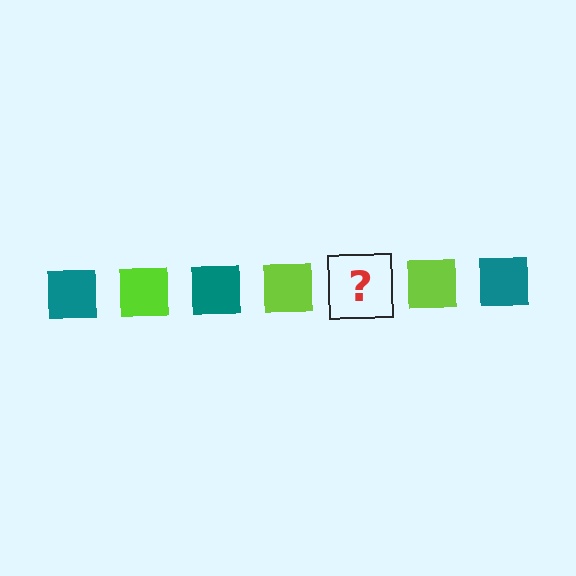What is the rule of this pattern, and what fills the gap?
The rule is that the pattern cycles through teal, lime squares. The gap should be filled with a teal square.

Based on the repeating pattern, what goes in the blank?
The blank should be a teal square.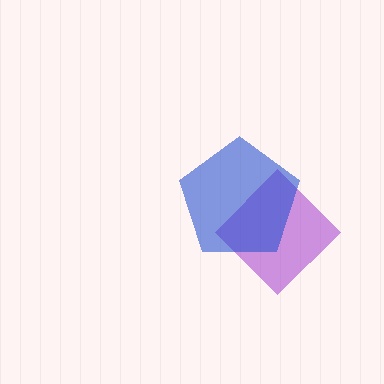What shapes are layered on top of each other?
The layered shapes are: a purple diamond, a blue pentagon.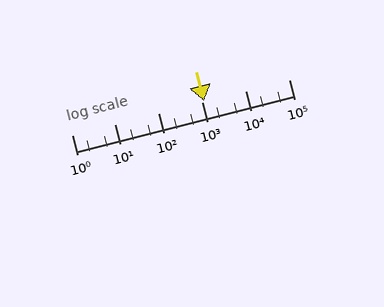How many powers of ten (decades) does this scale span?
The scale spans 5 decades, from 1 to 100000.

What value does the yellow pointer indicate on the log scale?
The pointer indicates approximately 1100.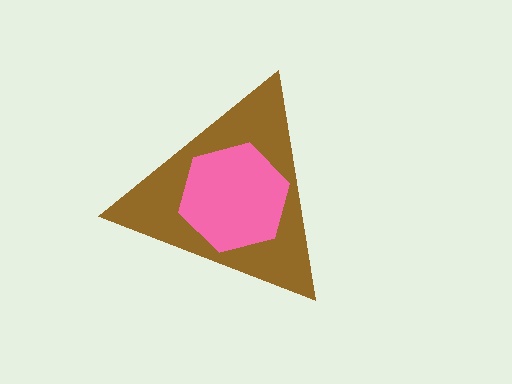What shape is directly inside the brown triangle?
The pink hexagon.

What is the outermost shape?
The brown triangle.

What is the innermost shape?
The pink hexagon.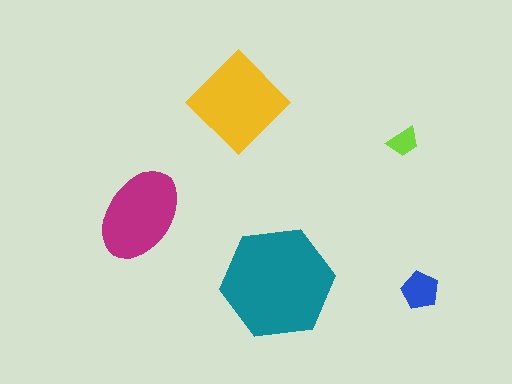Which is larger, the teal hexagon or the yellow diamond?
The teal hexagon.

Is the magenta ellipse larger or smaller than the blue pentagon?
Larger.